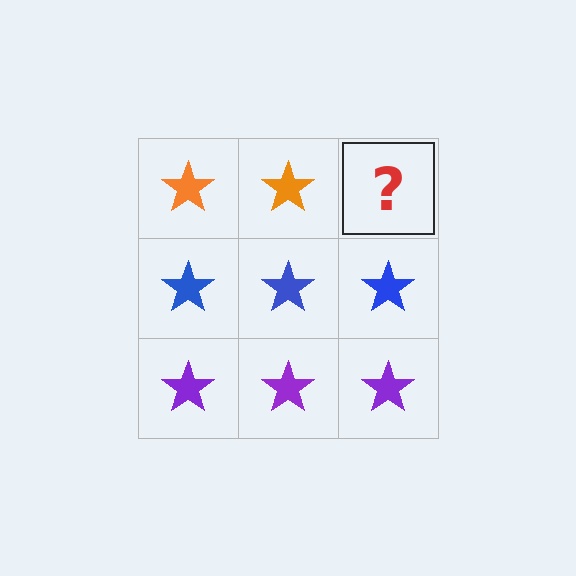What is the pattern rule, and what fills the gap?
The rule is that each row has a consistent color. The gap should be filled with an orange star.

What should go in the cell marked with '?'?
The missing cell should contain an orange star.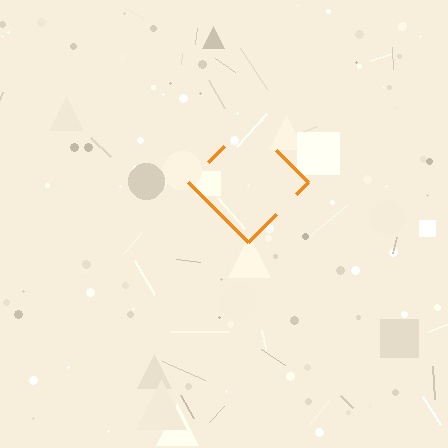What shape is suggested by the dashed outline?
The dashed outline suggests a diamond.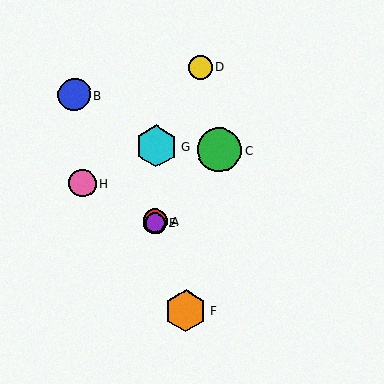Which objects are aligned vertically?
Objects A, E, G are aligned vertically.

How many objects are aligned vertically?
3 objects (A, E, G) are aligned vertically.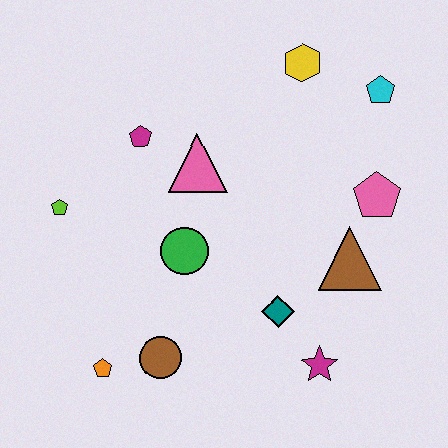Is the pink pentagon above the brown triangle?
Yes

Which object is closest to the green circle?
The pink triangle is closest to the green circle.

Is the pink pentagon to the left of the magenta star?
No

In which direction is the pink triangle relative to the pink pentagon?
The pink triangle is to the left of the pink pentagon.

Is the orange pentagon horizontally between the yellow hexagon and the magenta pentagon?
No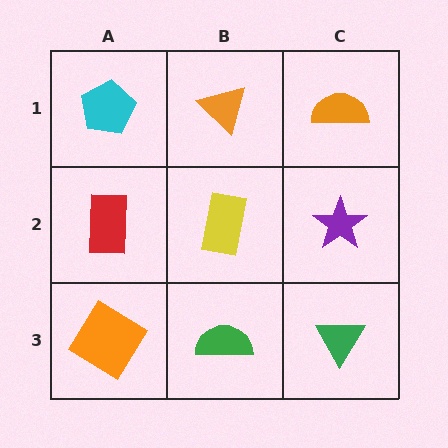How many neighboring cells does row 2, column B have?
4.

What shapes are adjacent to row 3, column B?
A yellow rectangle (row 2, column B), an orange diamond (row 3, column A), a green triangle (row 3, column C).